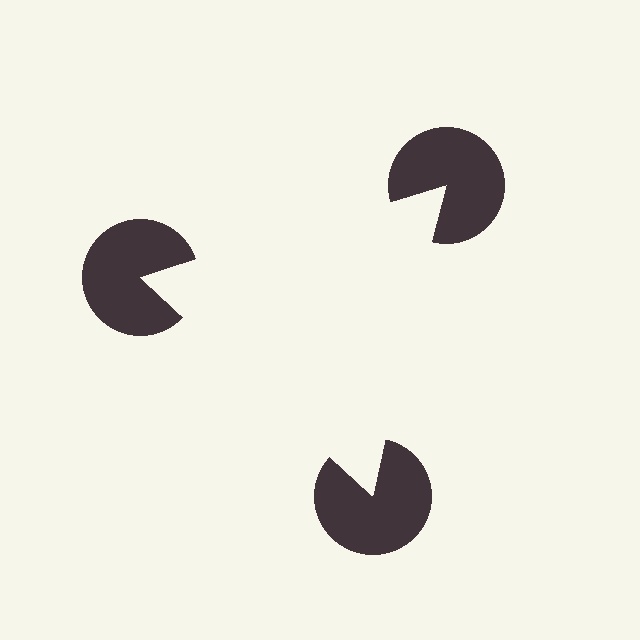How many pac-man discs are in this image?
There are 3 — one at each vertex of the illusory triangle.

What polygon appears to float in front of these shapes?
An illusory triangle — its edges are inferred from the aligned wedge cuts in the pac-man discs, not physically drawn.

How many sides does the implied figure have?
3 sides.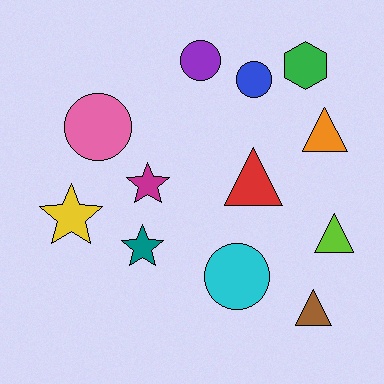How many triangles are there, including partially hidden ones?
There are 4 triangles.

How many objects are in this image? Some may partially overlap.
There are 12 objects.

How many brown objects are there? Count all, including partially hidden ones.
There is 1 brown object.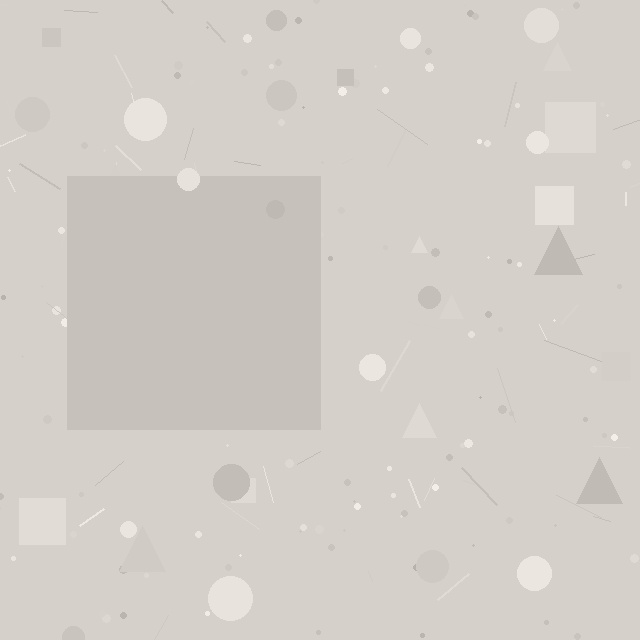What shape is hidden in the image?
A square is hidden in the image.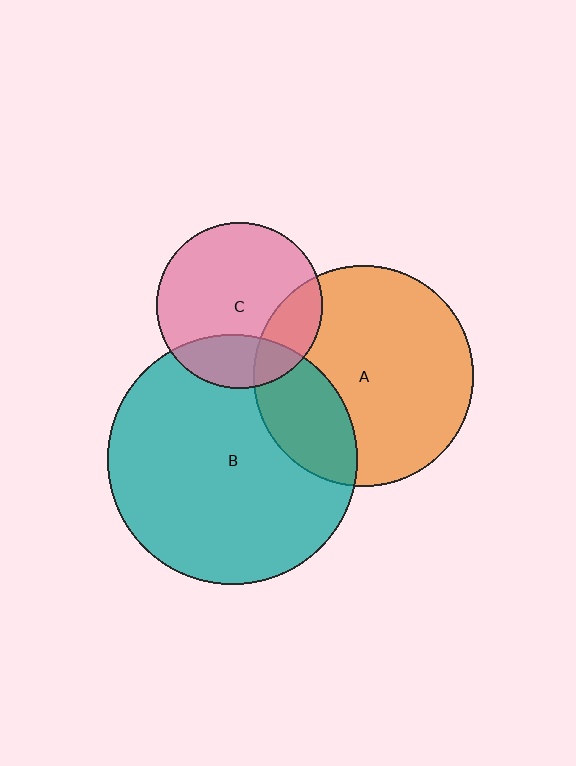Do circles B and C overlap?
Yes.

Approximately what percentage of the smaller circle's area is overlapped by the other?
Approximately 25%.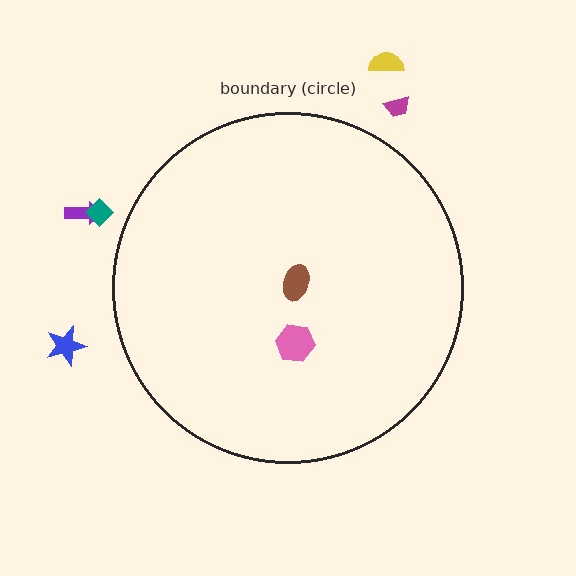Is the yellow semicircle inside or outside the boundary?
Outside.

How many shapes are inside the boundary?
2 inside, 5 outside.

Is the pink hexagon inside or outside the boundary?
Inside.